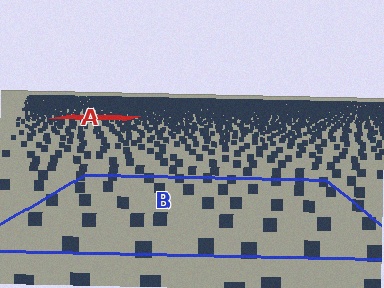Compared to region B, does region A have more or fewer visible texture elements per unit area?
Region A has more texture elements per unit area — they are packed more densely because it is farther away.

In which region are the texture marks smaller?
The texture marks are smaller in region A, because it is farther away.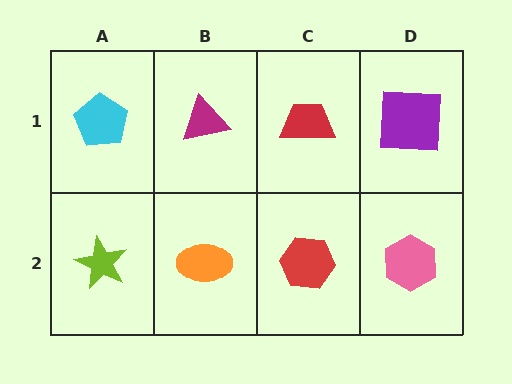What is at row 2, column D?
A pink hexagon.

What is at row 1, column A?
A cyan pentagon.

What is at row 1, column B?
A magenta triangle.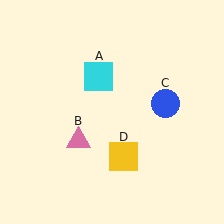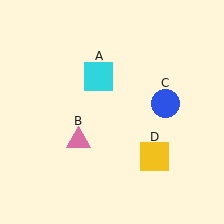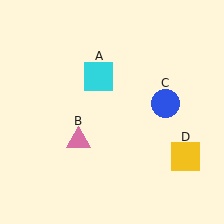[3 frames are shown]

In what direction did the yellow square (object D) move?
The yellow square (object D) moved right.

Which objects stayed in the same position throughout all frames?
Cyan square (object A) and pink triangle (object B) and blue circle (object C) remained stationary.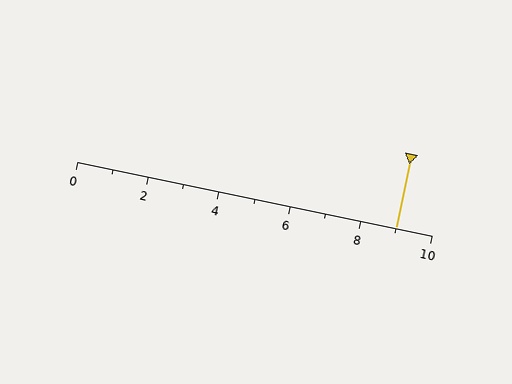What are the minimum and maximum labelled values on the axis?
The axis runs from 0 to 10.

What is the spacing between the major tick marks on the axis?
The major ticks are spaced 2 apart.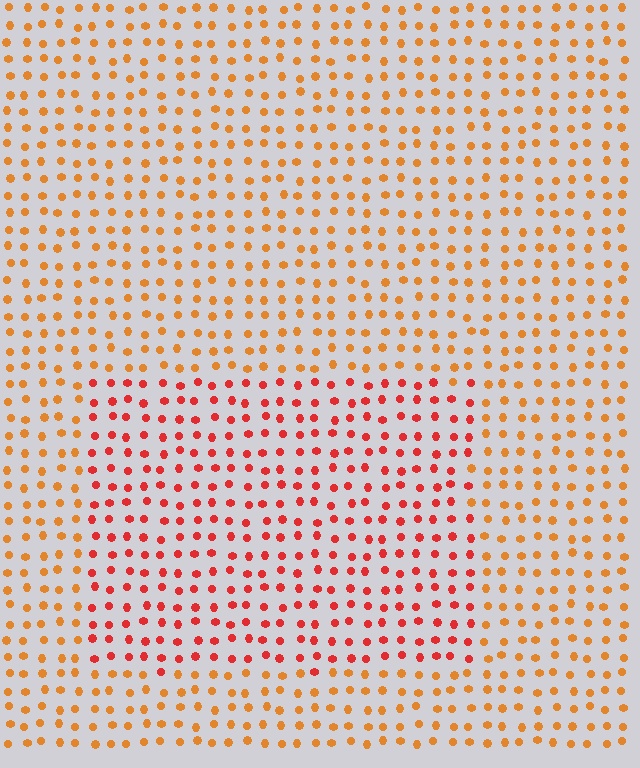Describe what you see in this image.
The image is filled with small orange elements in a uniform arrangement. A rectangle-shaped region is visible where the elements are tinted to a slightly different hue, forming a subtle color boundary.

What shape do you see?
I see a rectangle.